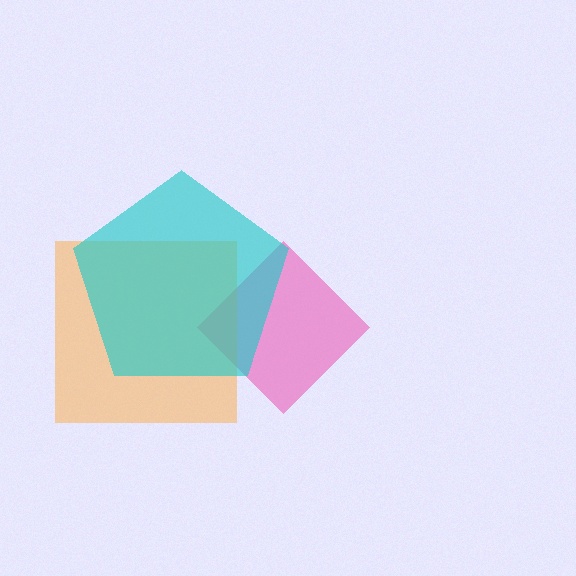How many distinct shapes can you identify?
There are 3 distinct shapes: a pink diamond, an orange square, a cyan pentagon.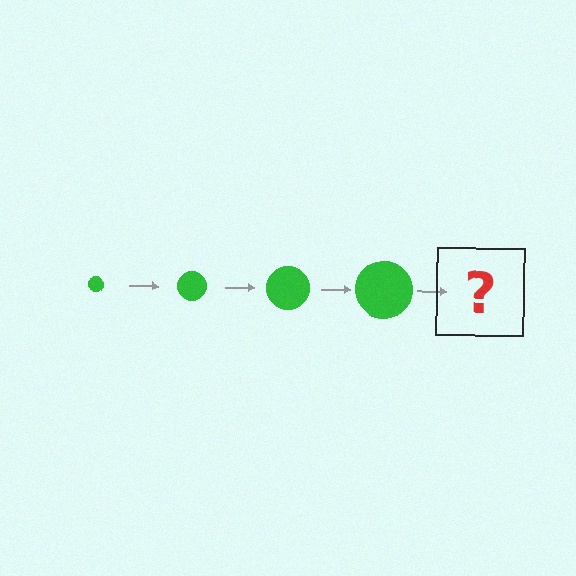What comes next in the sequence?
The next element should be a green circle, larger than the previous one.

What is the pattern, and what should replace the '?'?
The pattern is that the circle gets progressively larger each step. The '?' should be a green circle, larger than the previous one.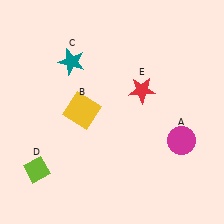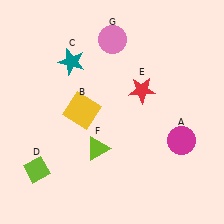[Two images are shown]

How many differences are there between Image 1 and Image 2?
There are 2 differences between the two images.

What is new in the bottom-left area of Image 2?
A lime triangle (F) was added in the bottom-left area of Image 2.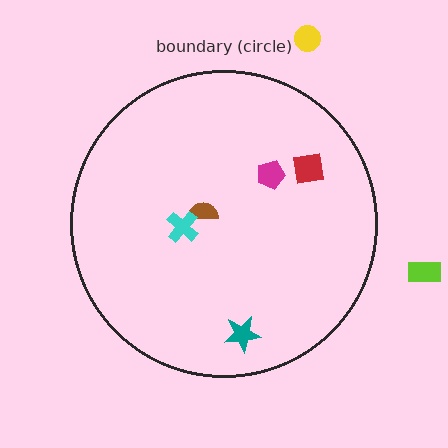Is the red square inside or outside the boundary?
Inside.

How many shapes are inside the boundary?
5 inside, 2 outside.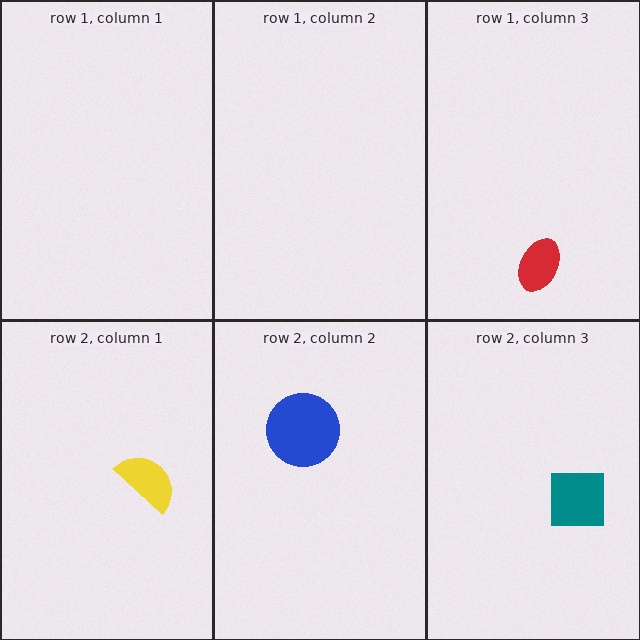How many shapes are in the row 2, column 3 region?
1.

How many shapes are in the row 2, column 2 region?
1.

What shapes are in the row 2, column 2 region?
The blue circle.